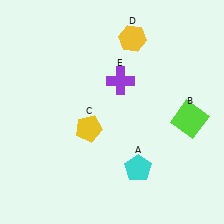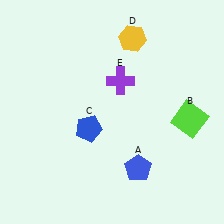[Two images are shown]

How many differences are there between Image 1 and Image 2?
There are 2 differences between the two images.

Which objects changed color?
A changed from cyan to blue. C changed from yellow to blue.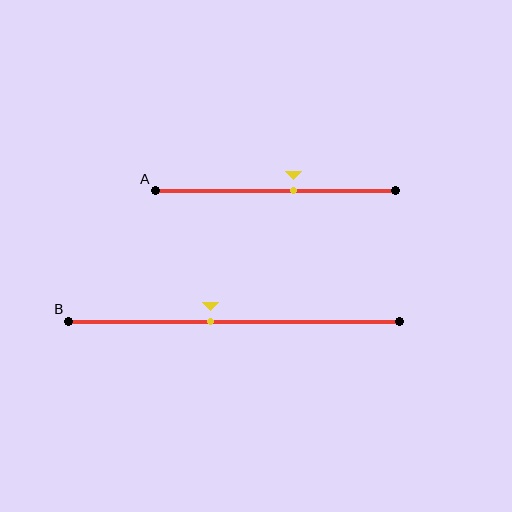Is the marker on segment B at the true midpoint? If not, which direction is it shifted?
No, the marker on segment B is shifted to the left by about 7% of the segment length.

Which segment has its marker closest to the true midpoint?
Segment B has its marker closest to the true midpoint.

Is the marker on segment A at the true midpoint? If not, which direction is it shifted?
No, the marker on segment A is shifted to the right by about 7% of the segment length.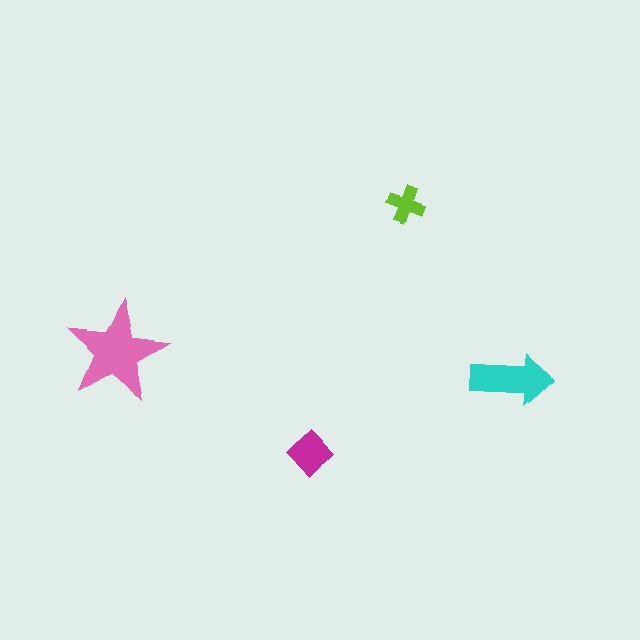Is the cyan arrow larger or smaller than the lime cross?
Larger.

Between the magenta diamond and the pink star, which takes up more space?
The pink star.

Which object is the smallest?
The lime cross.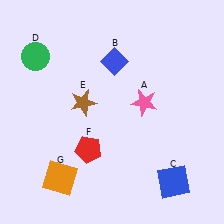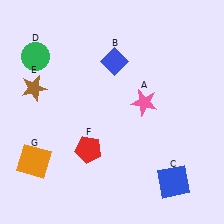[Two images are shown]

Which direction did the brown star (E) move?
The brown star (E) moved left.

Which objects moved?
The objects that moved are: the brown star (E), the orange square (G).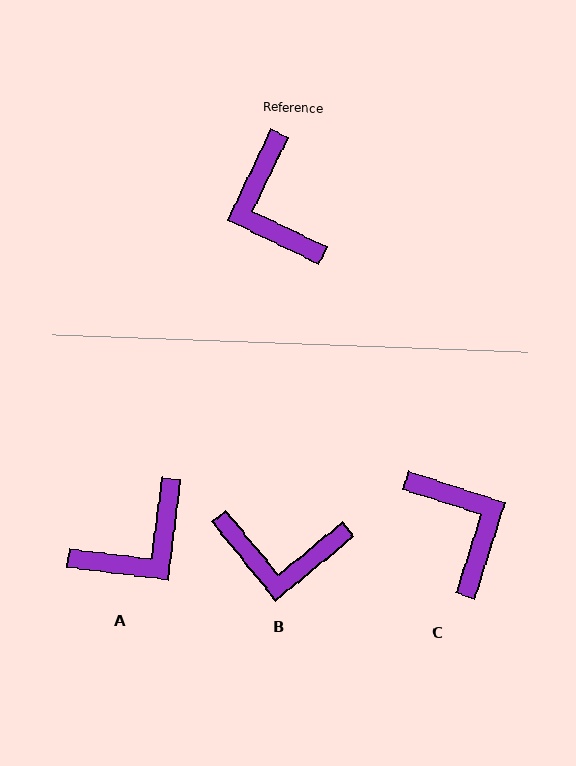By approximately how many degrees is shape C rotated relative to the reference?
Approximately 172 degrees clockwise.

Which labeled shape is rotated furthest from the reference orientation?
C, about 172 degrees away.